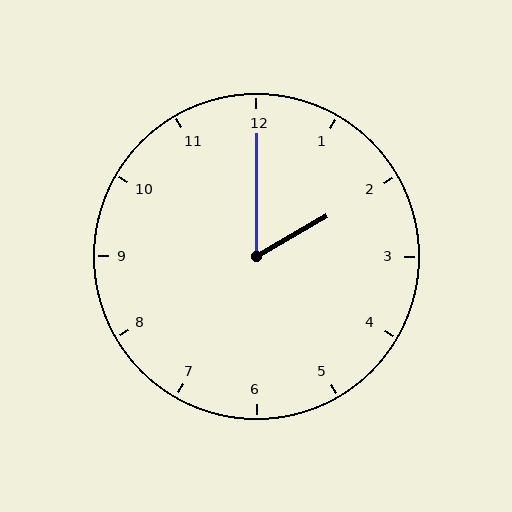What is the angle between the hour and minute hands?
Approximately 60 degrees.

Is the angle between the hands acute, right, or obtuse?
It is acute.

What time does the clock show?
2:00.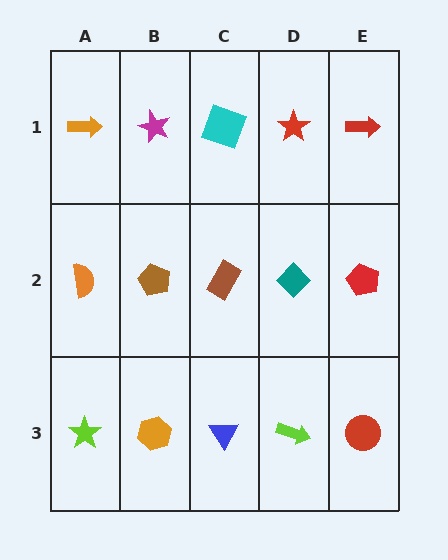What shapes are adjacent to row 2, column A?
An orange arrow (row 1, column A), a lime star (row 3, column A), a brown pentagon (row 2, column B).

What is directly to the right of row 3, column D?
A red circle.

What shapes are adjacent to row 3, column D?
A teal diamond (row 2, column D), a blue triangle (row 3, column C), a red circle (row 3, column E).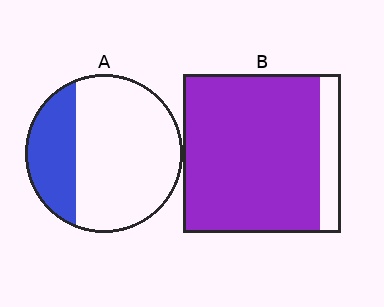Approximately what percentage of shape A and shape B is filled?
A is approximately 30% and B is approximately 85%.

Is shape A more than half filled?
No.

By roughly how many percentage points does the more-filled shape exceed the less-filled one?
By roughly 60 percentage points (B over A).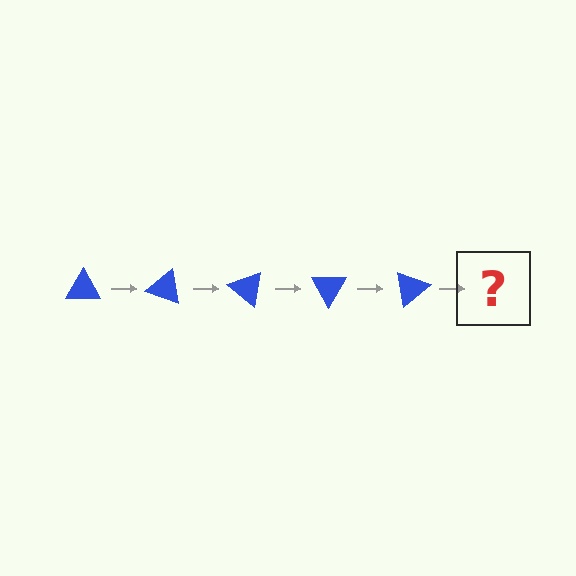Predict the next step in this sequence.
The next step is a blue triangle rotated 100 degrees.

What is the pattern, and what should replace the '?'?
The pattern is that the triangle rotates 20 degrees each step. The '?' should be a blue triangle rotated 100 degrees.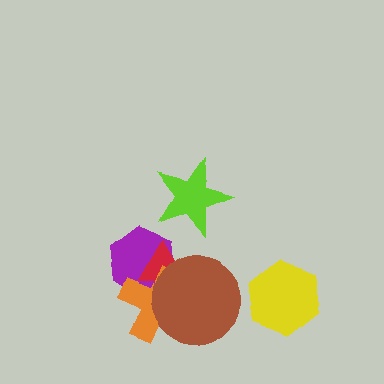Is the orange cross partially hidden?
Yes, it is partially covered by another shape.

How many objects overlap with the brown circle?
3 objects overlap with the brown circle.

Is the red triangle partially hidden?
Yes, it is partially covered by another shape.